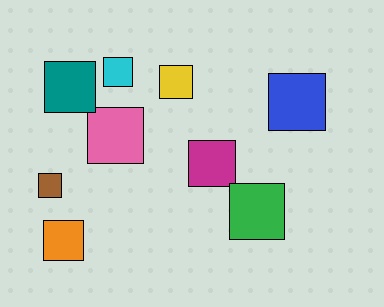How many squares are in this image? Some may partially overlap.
There are 9 squares.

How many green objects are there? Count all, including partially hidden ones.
There is 1 green object.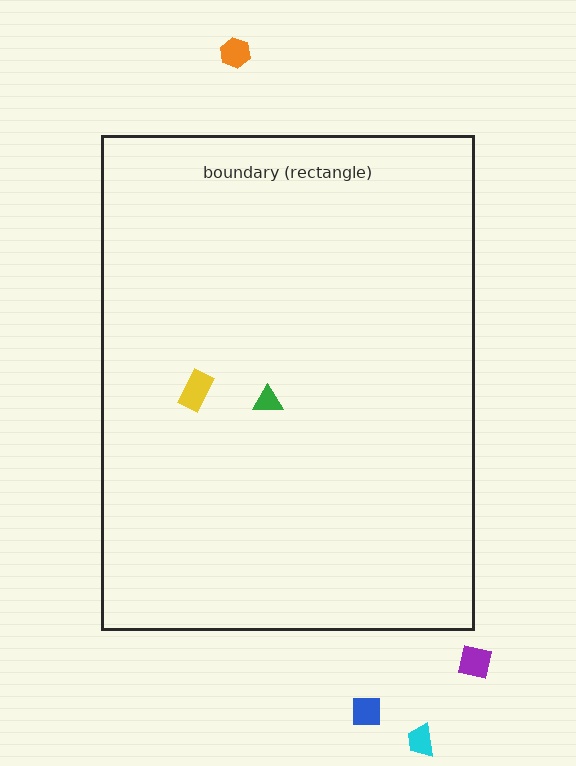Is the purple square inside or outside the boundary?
Outside.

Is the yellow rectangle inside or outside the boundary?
Inside.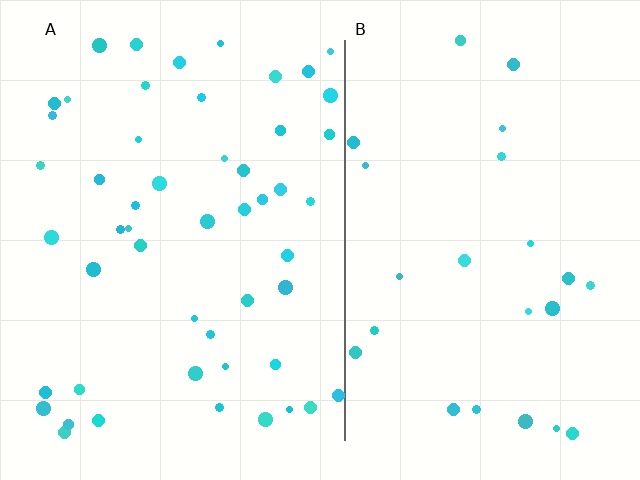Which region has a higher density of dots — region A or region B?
A (the left).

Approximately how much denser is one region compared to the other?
Approximately 2.1× — region A over region B.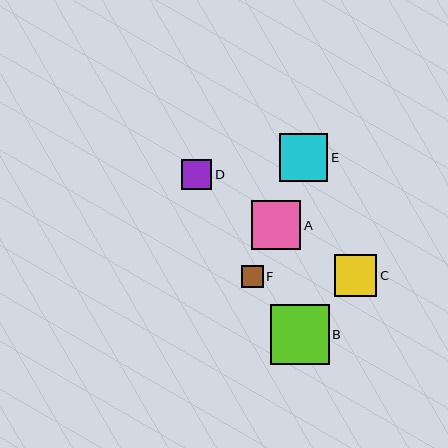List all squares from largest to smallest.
From largest to smallest: B, A, E, C, D, F.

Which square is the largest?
Square B is the largest with a size of approximately 59 pixels.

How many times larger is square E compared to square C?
Square E is approximately 1.2 times the size of square C.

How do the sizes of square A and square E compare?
Square A and square E are approximately the same size.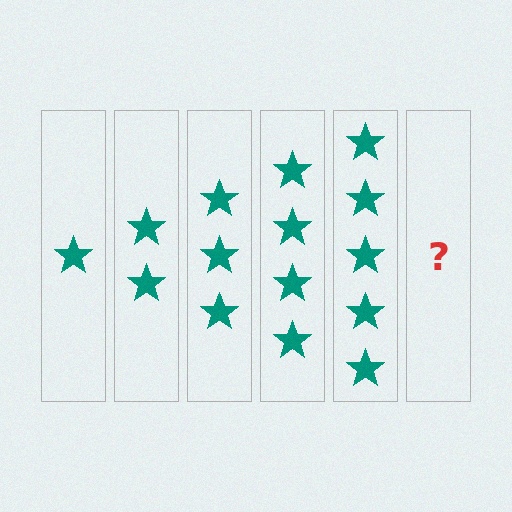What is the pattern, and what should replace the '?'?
The pattern is that each step adds one more star. The '?' should be 6 stars.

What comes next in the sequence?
The next element should be 6 stars.